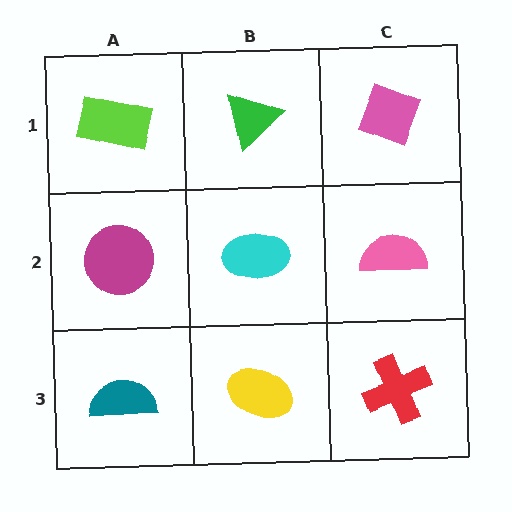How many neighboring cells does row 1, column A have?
2.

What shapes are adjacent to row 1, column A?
A magenta circle (row 2, column A), a green triangle (row 1, column B).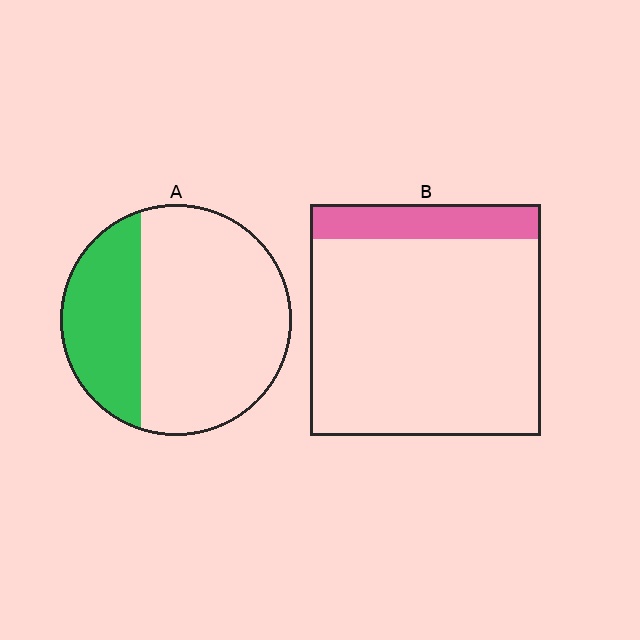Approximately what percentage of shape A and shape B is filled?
A is approximately 30% and B is approximately 15%.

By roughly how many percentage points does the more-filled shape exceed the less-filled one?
By roughly 15 percentage points (A over B).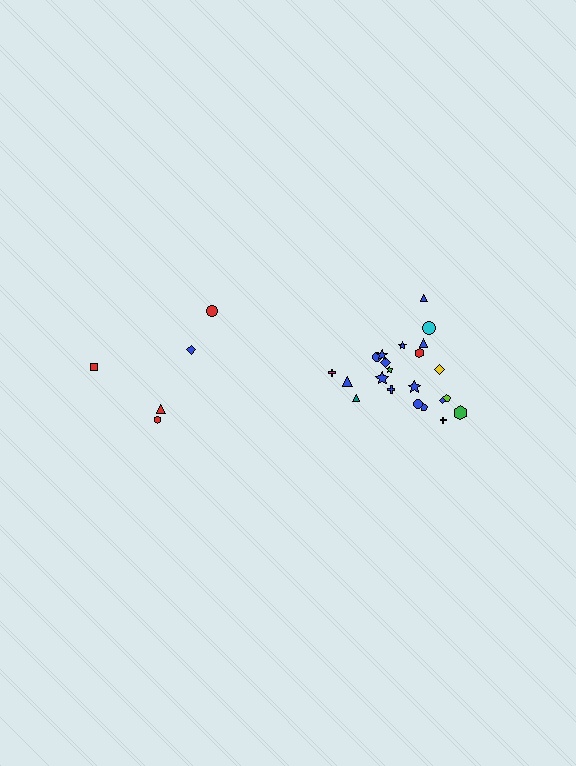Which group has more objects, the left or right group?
The right group.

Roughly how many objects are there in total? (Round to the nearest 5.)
Roughly 25 objects in total.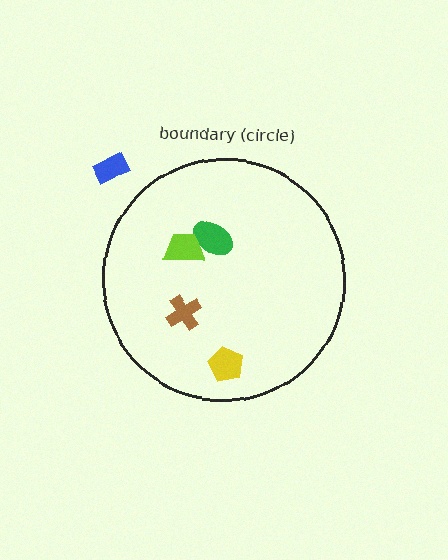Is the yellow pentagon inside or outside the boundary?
Inside.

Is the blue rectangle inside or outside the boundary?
Outside.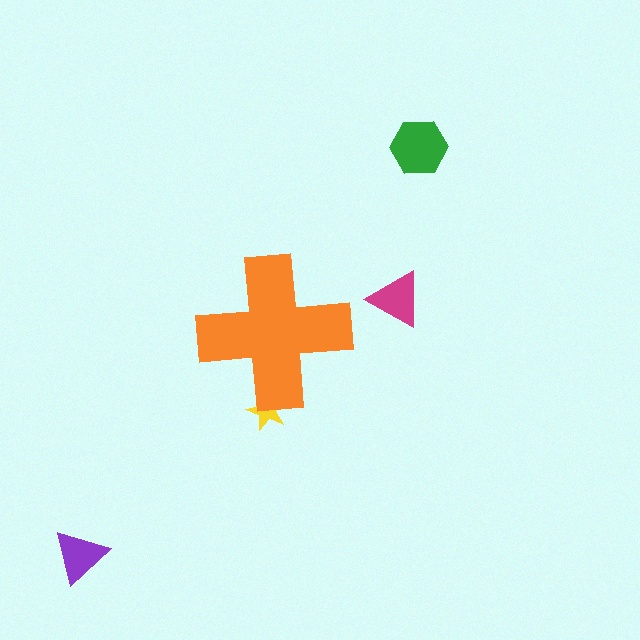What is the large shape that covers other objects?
An orange cross.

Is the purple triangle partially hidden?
No, the purple triangle is fully visible.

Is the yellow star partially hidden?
Yes, the yellow star is partially hidden behind the orange cross.